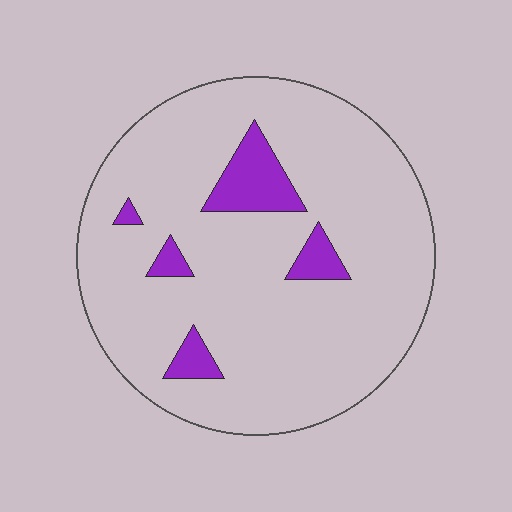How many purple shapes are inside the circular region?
5.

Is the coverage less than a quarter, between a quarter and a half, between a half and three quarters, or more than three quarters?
Less than a quarter.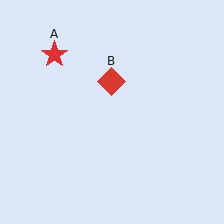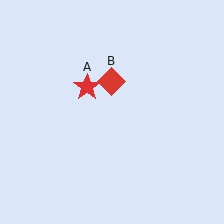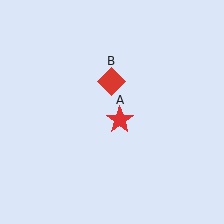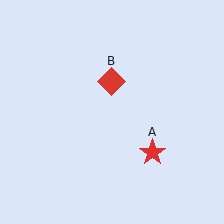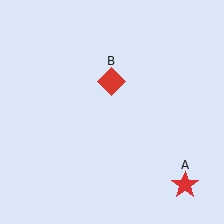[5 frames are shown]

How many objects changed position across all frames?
1 object changed position: red star (object A).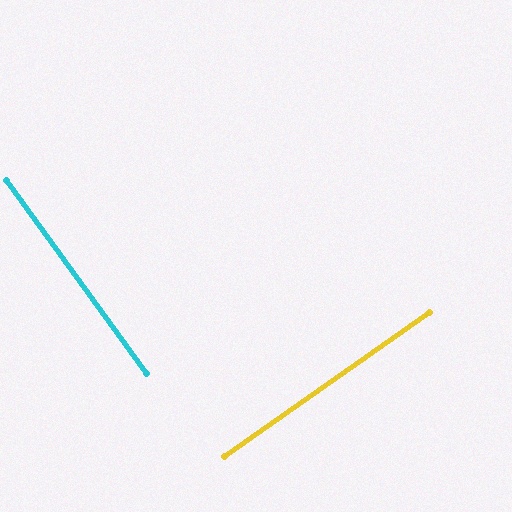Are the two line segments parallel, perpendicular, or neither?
Perpendicular — they meet at approximately 89°.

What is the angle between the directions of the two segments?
Approximately 89 degrees.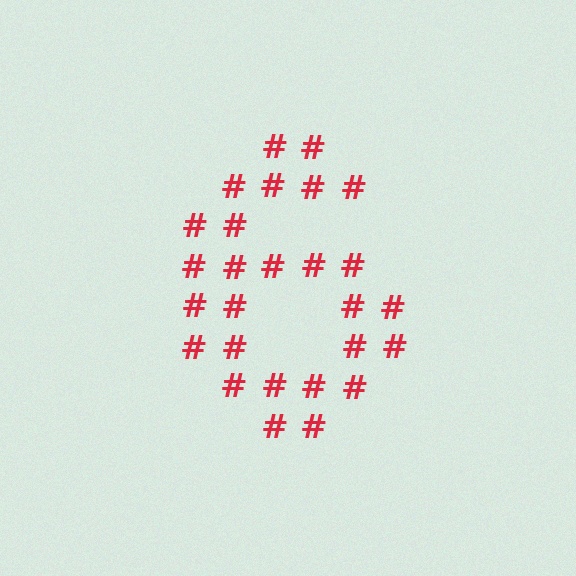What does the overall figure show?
The overall figure shows the digit 6.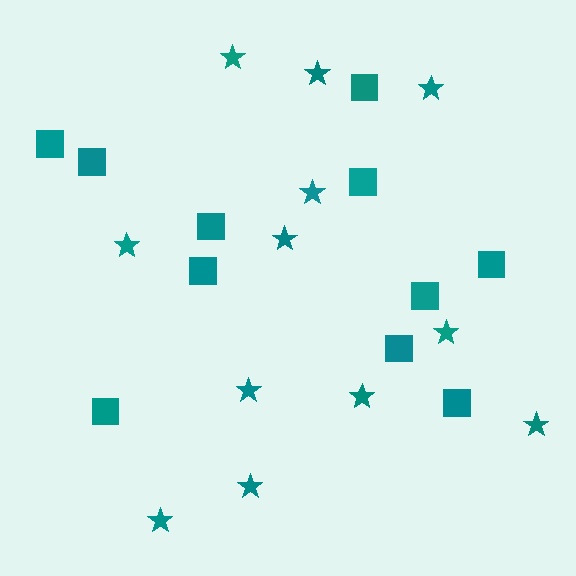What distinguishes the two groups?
There are 2 groups: one group of squares (11) and one group of stars (12).